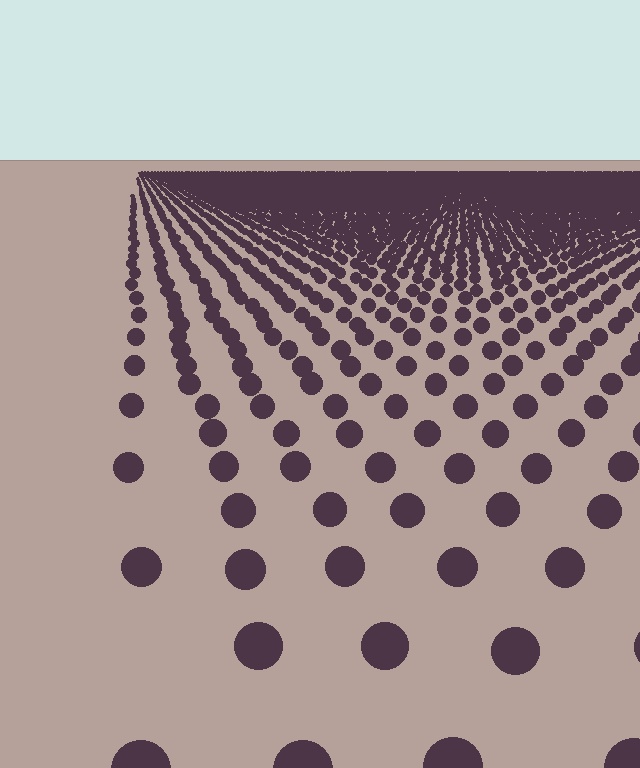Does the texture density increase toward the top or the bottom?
Density increases toward the top.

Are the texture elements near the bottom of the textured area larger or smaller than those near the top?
Larger. Near the bottom, elements are closer to the viewer and appear at a bigger on-screen size.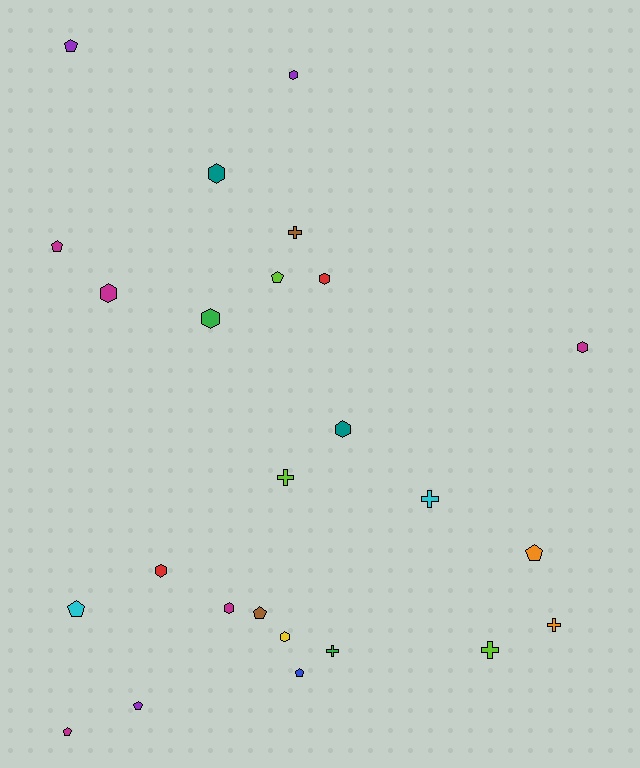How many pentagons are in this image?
There are 9 pentagons.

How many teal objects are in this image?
There are 2 teal objects.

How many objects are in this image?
There are 25 objects.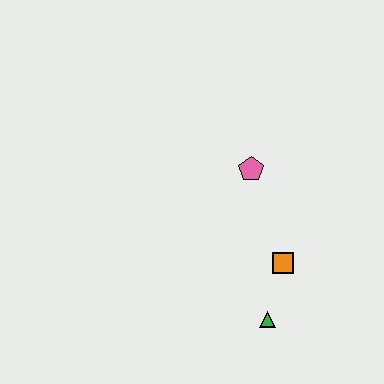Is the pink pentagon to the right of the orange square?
No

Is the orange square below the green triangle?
No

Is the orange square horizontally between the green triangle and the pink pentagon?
No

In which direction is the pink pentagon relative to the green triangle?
The pink pentagon is above the green triangle.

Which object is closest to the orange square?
The green triangle is closest to the orange square.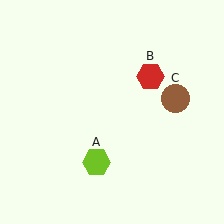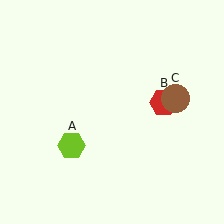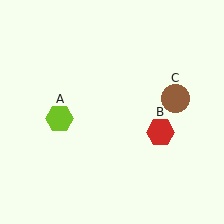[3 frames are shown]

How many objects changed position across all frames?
2 objects changed position: lime hexagon (object A), red hexagon (object B).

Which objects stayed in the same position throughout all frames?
Brown circle (object C) remained stationary.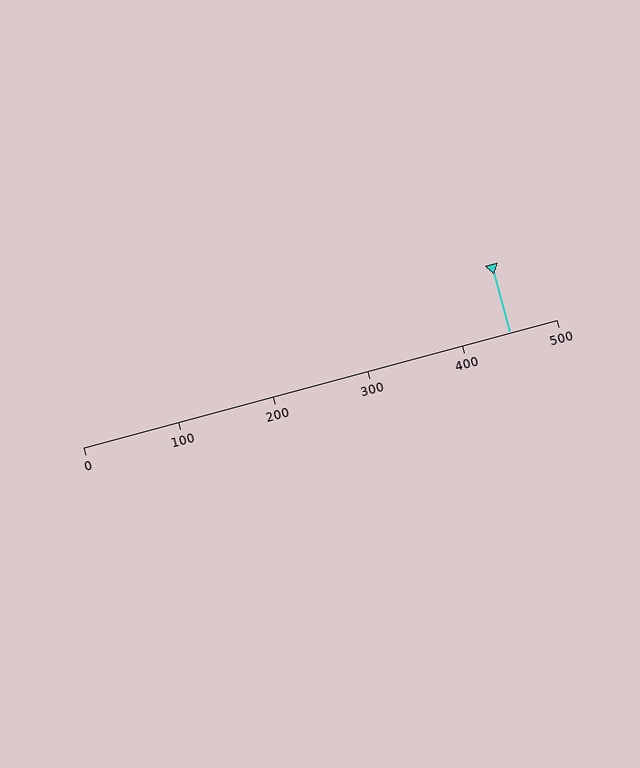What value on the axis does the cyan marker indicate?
The marker indicates approximately 450.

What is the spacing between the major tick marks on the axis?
The major ticks are spaced 100 apart.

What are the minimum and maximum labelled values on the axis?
The axis runs from 0 to 500.